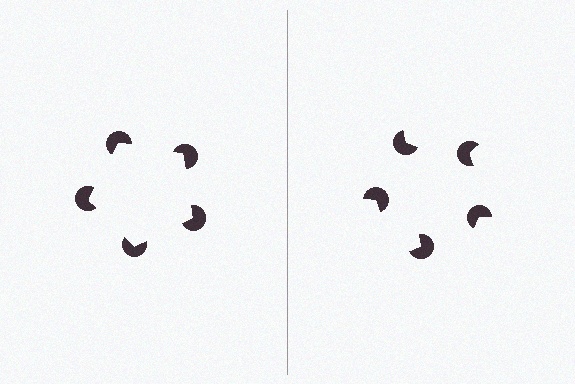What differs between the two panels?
The pac-man discs are positioned identically on both sides; only the wedge orientations differ. On the left they align to a pentagon; on the right they are misaligned.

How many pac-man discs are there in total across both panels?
10 — 5 on each side.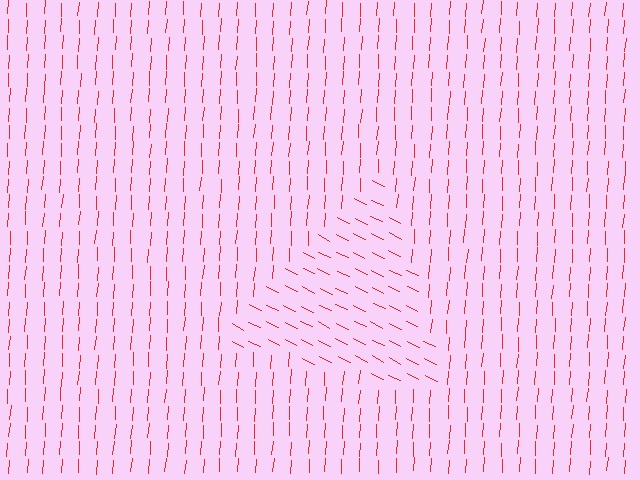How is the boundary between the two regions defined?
The boundary is defined purely by a change in line orientation (approximately 67 degrees difference). All lines are the same color and thickness.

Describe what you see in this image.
The image is filled with small red line segments. A triangle region in the image has lines oriented differently from the surrounding lines, creating a visible texture boundary.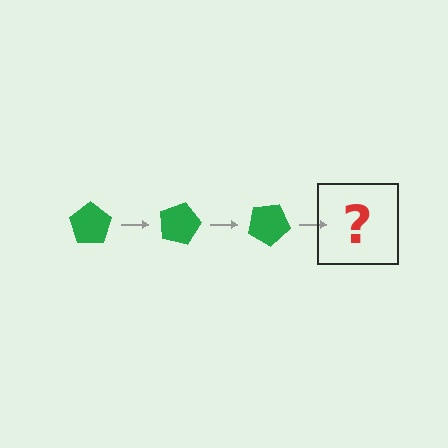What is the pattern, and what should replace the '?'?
The pattern is that the pentagon rotates 15 degrees each step. The '?' should be a green pentagon rotated 45 degrees.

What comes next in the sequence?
The next element should be a green pentagon rotated 45 degrees.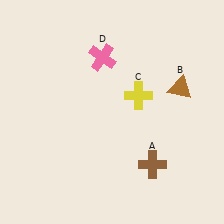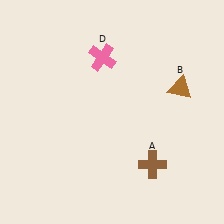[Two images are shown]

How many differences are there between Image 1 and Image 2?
There is 1 difference between the two images.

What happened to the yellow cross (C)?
The yellow cross (C) was removed in Image 2. It was in the top-right area of Image 1.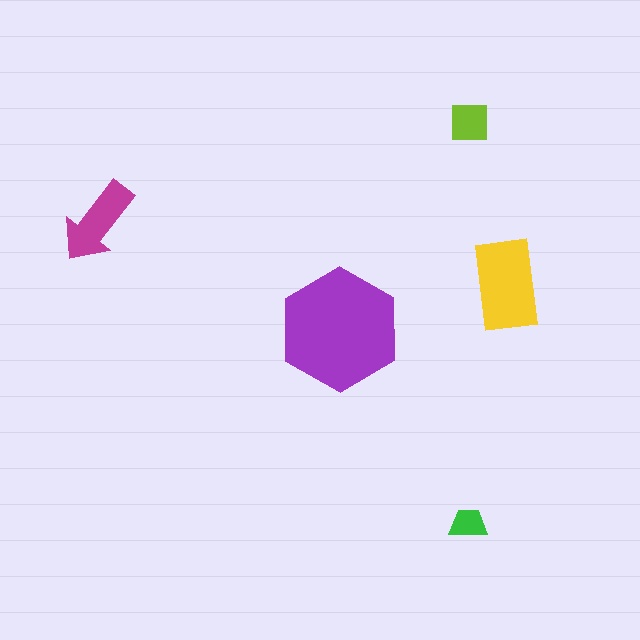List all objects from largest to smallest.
The purple hexagon, the yellow rectangle, the magenta arrow, the lime square, the green trapezoid.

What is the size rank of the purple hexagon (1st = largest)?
1st.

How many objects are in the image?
There are 5 objects in the image.